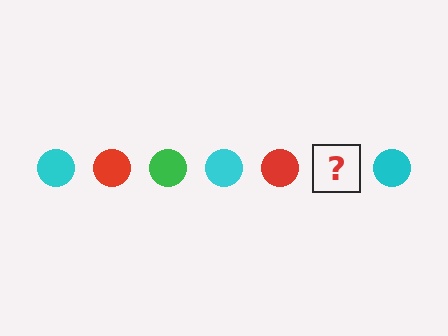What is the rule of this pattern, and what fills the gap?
The rule is that the pattern cycles through cyan, red, green circles. The gap should be filled with a green circle.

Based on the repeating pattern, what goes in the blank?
The blank should be a green circle.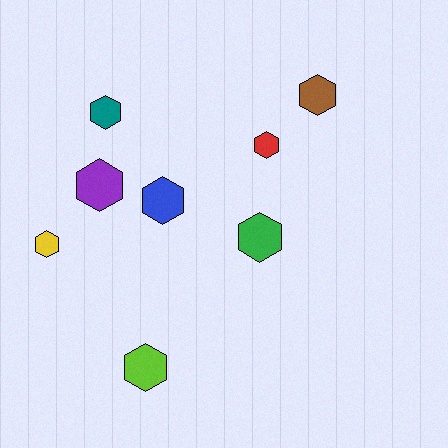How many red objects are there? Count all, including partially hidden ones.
There is 1 red object.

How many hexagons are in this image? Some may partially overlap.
There are 8 hexagons.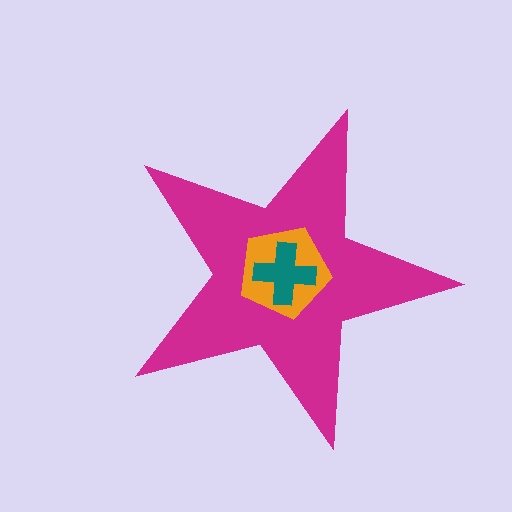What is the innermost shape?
The teal cross.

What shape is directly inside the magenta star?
The orange pentagon.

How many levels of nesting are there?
3.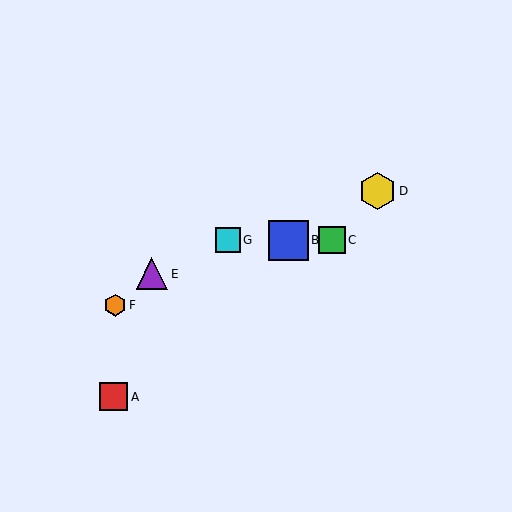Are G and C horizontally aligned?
Yes, both are at y≈240.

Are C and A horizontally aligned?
No, C is at y≈240 and A is at y≈397.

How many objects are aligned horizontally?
3 objects (B, C, G) are aligned horizontally.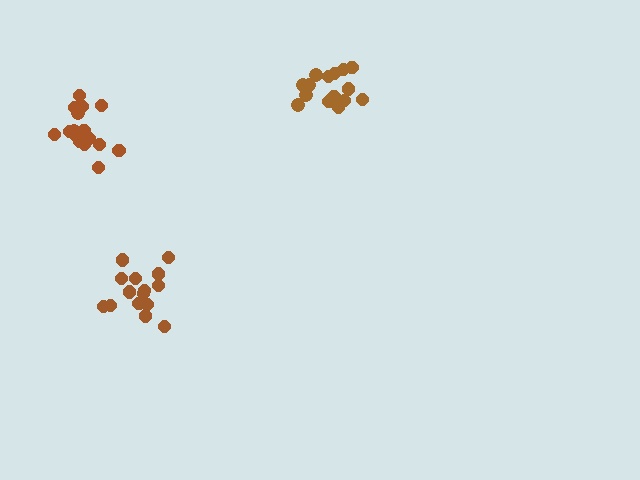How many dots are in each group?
Group 1: 18 dots, Group 2: 16 dots, Group 3: 15 dots (49 total).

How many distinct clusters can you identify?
There are 3 distinct clusters.